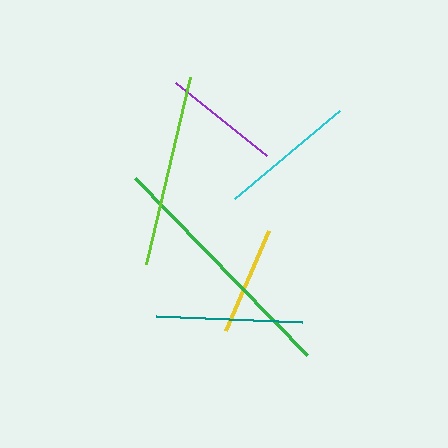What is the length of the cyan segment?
The cyan segment is approximately 137 pixels long.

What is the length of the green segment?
The green segment is approximately 247 pixels long.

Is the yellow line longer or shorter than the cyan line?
The cyan line is longer than the yellow line.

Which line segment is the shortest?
The yellow line is the shortest at approximately 109 pixels.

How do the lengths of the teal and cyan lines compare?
The teal and cyan lines are approximately the same length.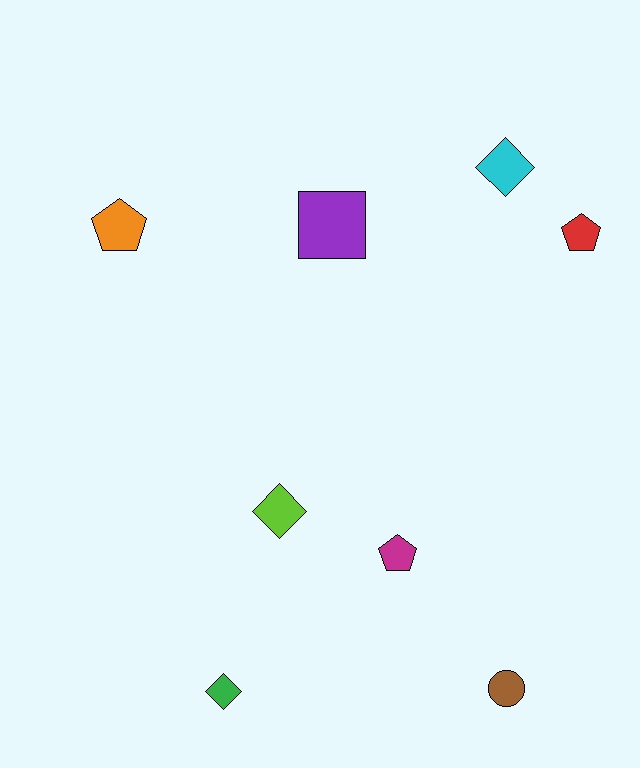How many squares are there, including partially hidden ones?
There is 1 square.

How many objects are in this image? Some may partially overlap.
There are 8 objects.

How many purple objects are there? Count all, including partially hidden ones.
There is 1 purple object.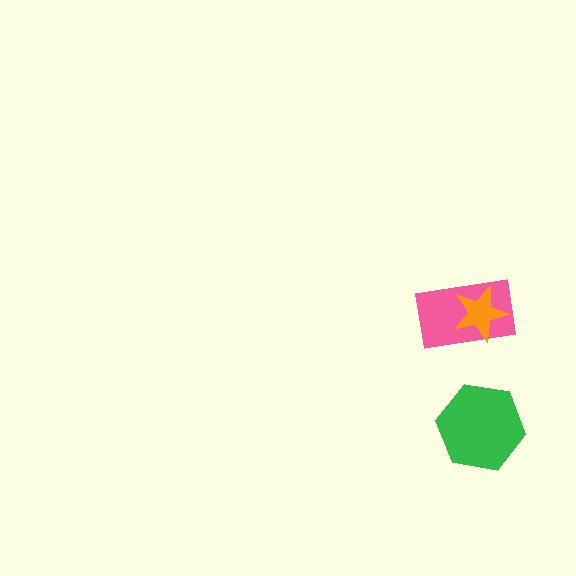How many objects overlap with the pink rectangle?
1 object overlaps with the pink rectangle.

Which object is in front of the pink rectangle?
The orange star is in front of the pink rectangle.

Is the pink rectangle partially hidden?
Yes, it is partially covered by another shape.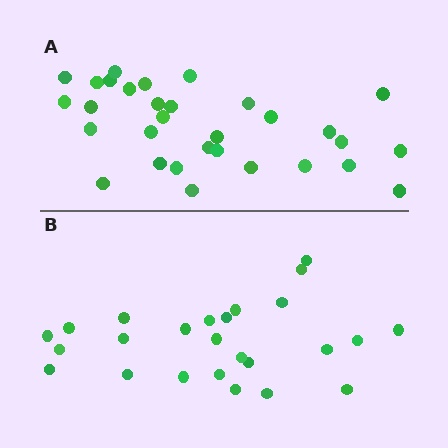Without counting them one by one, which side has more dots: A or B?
Region A (the top region) has more dots.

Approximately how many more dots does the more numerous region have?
Region A has about 6 more dots than region B.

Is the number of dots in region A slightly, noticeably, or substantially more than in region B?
Region A has only slightly more — the two regions are fairly close. The ratio is roughly 1.2 to 1.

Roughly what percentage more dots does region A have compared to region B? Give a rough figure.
About 25% more.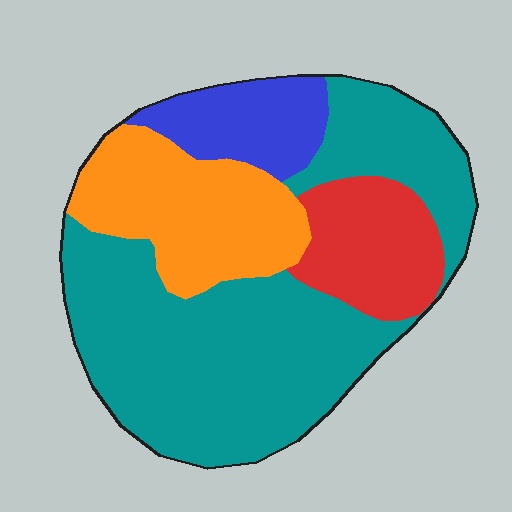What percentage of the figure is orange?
Orange takes up about one fifth (1/5) of the figure.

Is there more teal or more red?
Teal.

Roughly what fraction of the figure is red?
Red takes up about one eighth (1/8) of the figure.